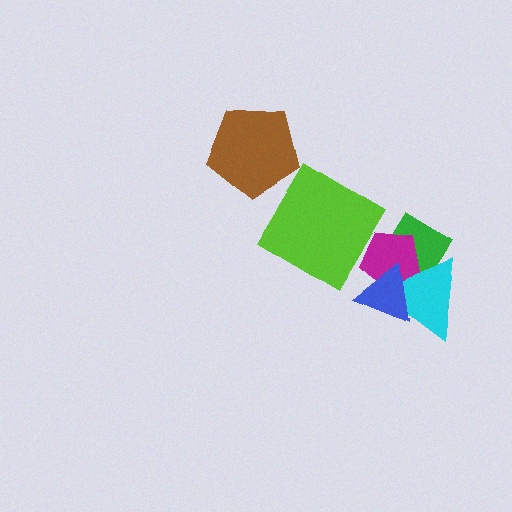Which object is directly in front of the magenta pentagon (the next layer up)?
The cyan triangle is directly in front of the magenta pentagon.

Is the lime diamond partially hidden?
No, no other shape covers it.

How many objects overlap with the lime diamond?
0 objects overlap with the lime diamond.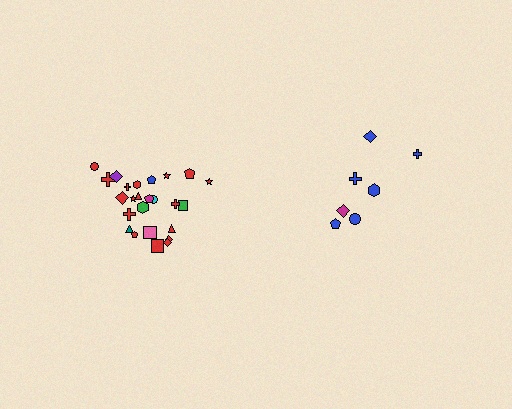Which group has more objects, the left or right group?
The left group.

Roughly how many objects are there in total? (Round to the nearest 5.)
Roughly 30 objects in total.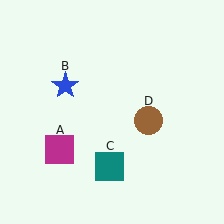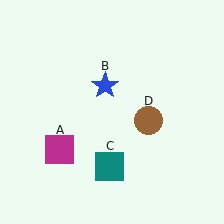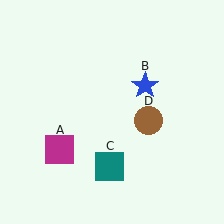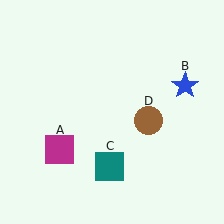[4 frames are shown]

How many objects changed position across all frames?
1 object changed position: blue star (object B).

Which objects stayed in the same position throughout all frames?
Magenta square (object A) and teal square (object C) and brown circle (object D) remained stationary.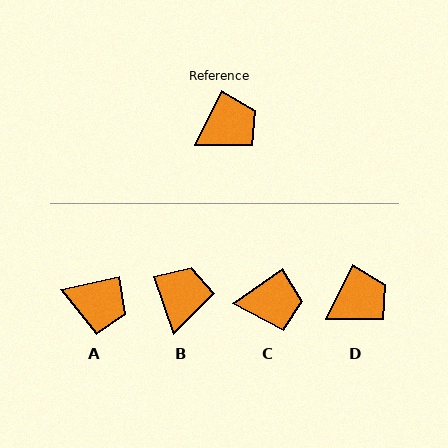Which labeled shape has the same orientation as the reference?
D.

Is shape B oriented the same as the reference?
No, it is off by about 45 degrees.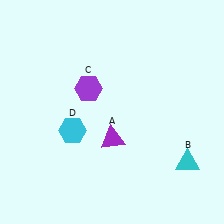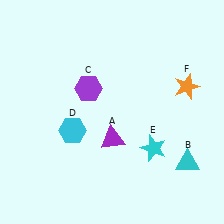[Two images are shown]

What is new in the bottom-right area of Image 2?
A cyan star (E) was added in the bottom-right area of Image 2.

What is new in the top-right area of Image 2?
An orange star (F) was added in the top-right area of Image 2.